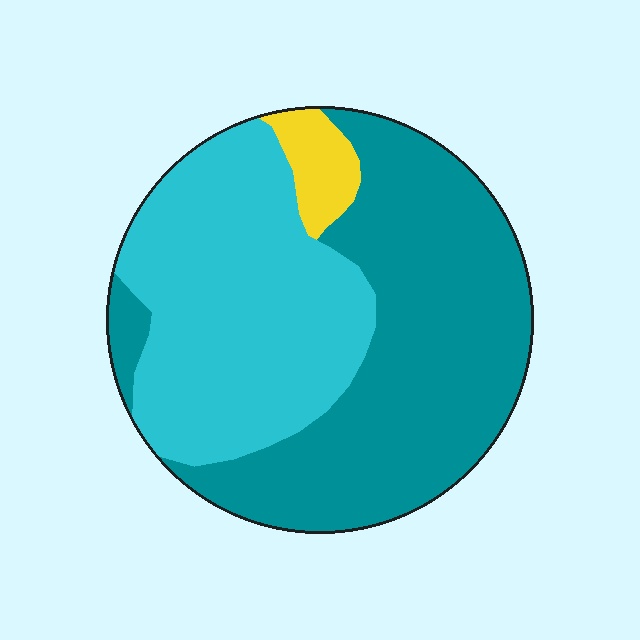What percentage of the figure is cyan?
Cyan covers 42% of the figure.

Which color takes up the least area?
Yellow, at roughly 5%.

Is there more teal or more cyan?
Teal.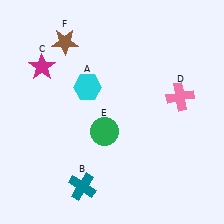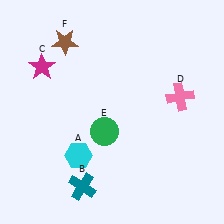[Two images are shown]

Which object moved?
The cyan hexagon (A) moved down.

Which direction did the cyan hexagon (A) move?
The cyan hexagon (A) moved down.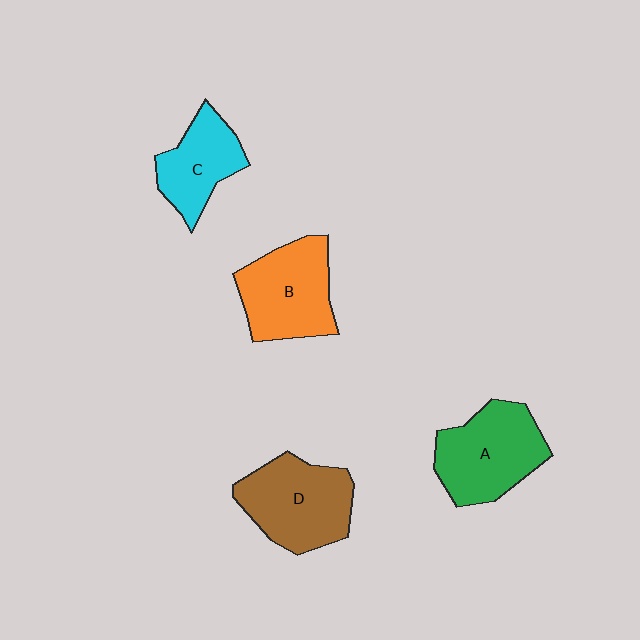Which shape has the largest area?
Shape D (brown).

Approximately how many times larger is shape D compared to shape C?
Approximately 1.4 times.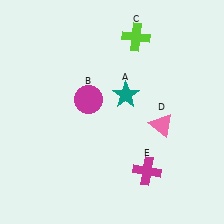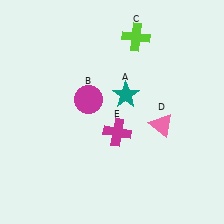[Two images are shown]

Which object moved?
The magenta cross (E) moved up.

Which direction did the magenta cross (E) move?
The magenta cross (E) moved up.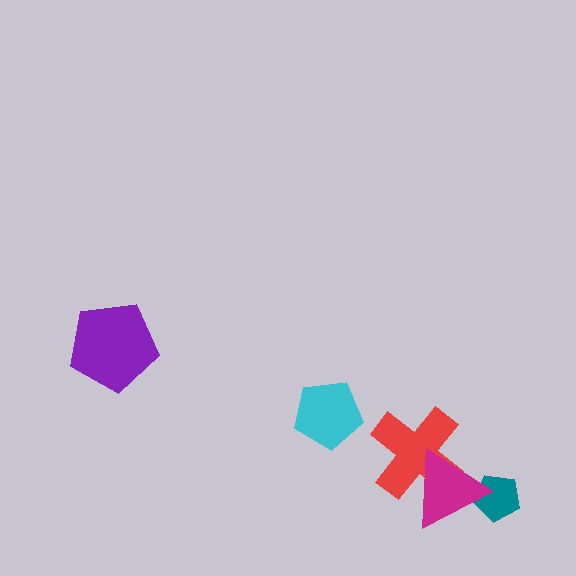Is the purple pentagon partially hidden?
No, no other shape covers it.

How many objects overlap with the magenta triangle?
2 objects overlap with the magenta triangle.